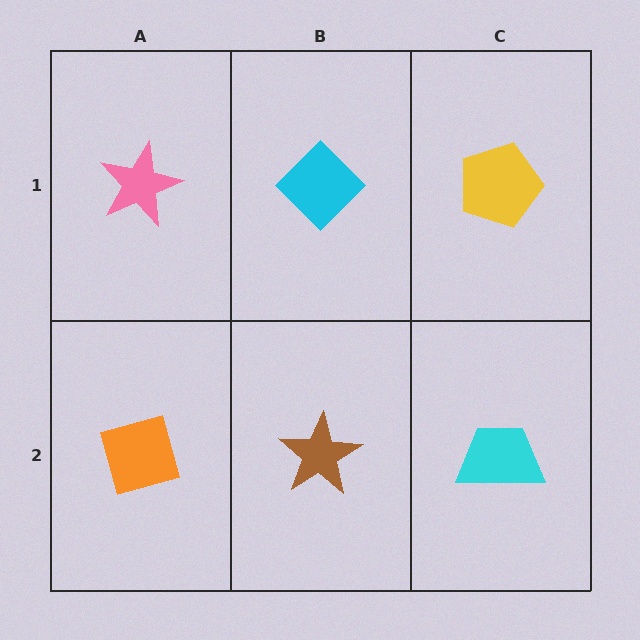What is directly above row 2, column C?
A yellow pentagon.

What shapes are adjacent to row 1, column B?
A brown star (row 2, column B), a pink star (row 1, column A), a yellow pentagon (row 1, column C).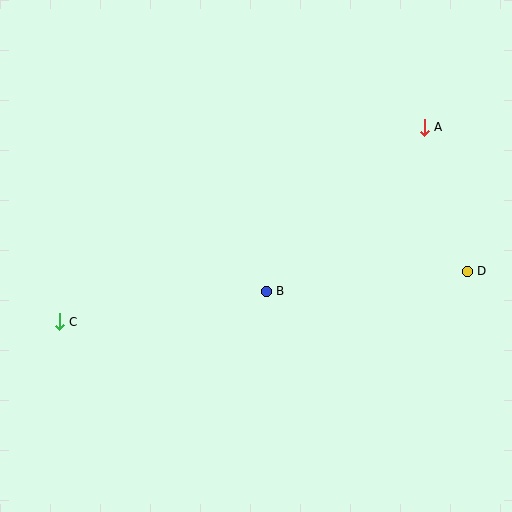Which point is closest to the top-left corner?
Point C is closest to the top-left corner.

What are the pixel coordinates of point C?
Point C is at (59, 322).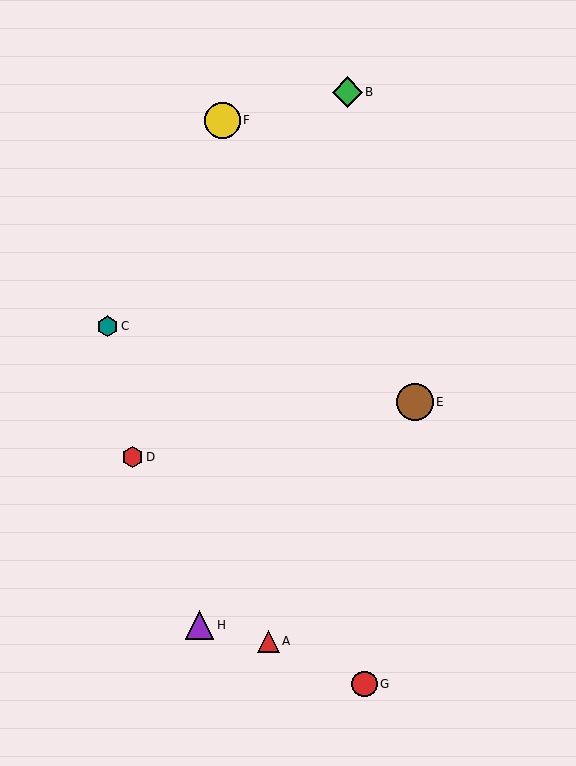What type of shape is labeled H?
Shape H is a purple triangle.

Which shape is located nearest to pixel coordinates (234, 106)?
The yellow circle (labeled F) at (222, 120) is nearest to that location.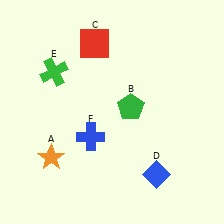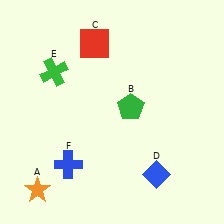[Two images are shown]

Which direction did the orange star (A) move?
The orange star (A) moved down.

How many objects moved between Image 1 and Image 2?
2 objects moved between the two images.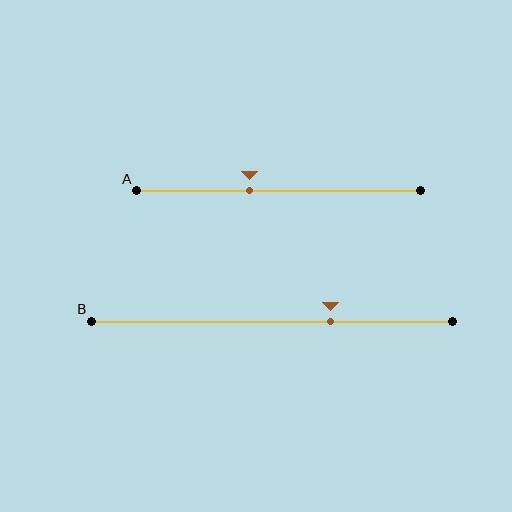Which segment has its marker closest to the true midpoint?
Segment A has its marker closest to the true midpoint.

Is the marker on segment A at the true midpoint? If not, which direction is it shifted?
No, the marker on segment A is shifted to the left by about 10% of the segment length.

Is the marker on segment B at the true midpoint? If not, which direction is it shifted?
No, the marker on segment B is shifted to the right by about 16% of the segment length.